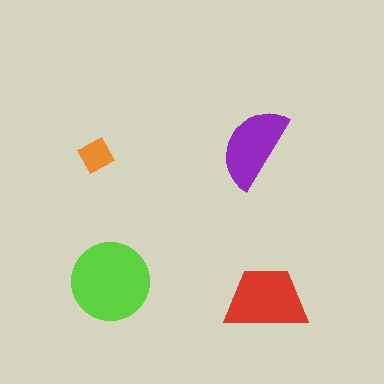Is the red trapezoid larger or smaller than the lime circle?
Smaller.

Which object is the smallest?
The orange diamond.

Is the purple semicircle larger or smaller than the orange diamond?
Larger.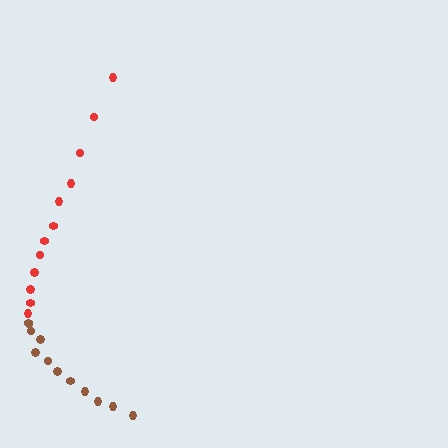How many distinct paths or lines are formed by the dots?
There are 2 distinct paths.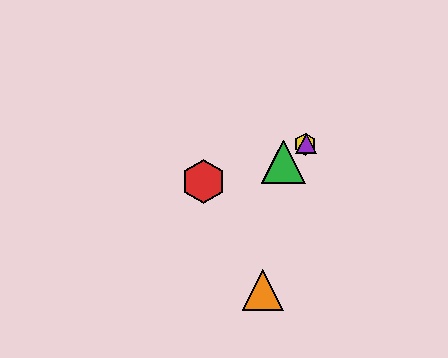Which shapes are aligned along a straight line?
The blue triangle, the green triangle, the yellow hexagon, the purple triangle are aligned along a straight line.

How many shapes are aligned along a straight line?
4 shapes (the blue triangle, the green triangle, the yellow hexagon, the purple triangle) are aligned along a straight line.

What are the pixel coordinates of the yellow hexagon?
The yellow hexagon is at (305, 144).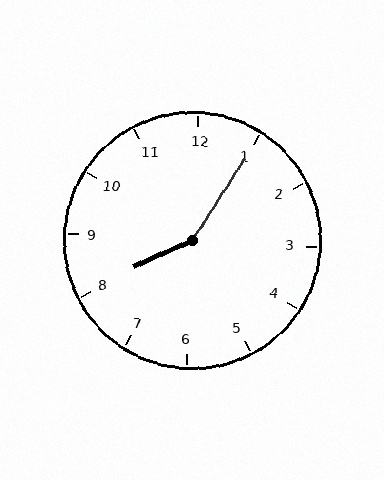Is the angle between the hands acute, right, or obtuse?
It is obtuse.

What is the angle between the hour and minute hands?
Approximately 148 degrees.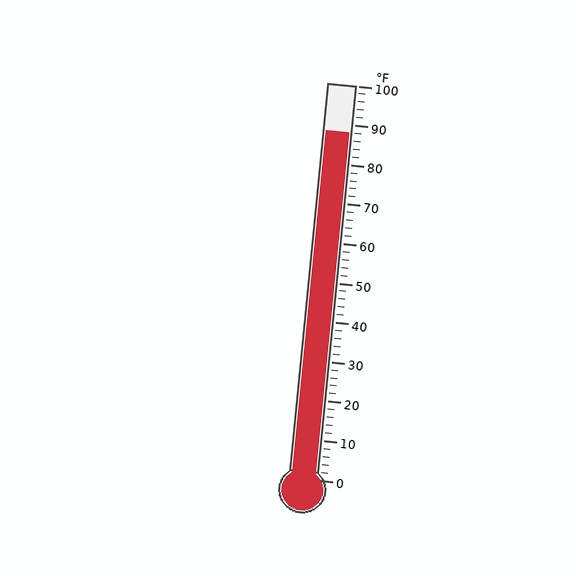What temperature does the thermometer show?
The thermometer shows approximately 88°F.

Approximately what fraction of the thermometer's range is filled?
The thermometer is filled to approximately 90% of its range.